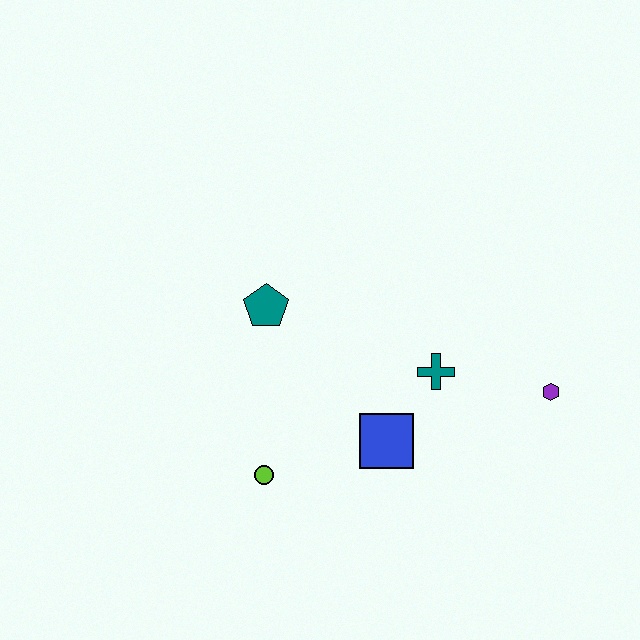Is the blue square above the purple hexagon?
No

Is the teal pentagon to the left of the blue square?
Yes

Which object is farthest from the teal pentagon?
The purple hexagon is farthest from the teal pentagon.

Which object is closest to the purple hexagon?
The teal cross is closest to the purple hexagon.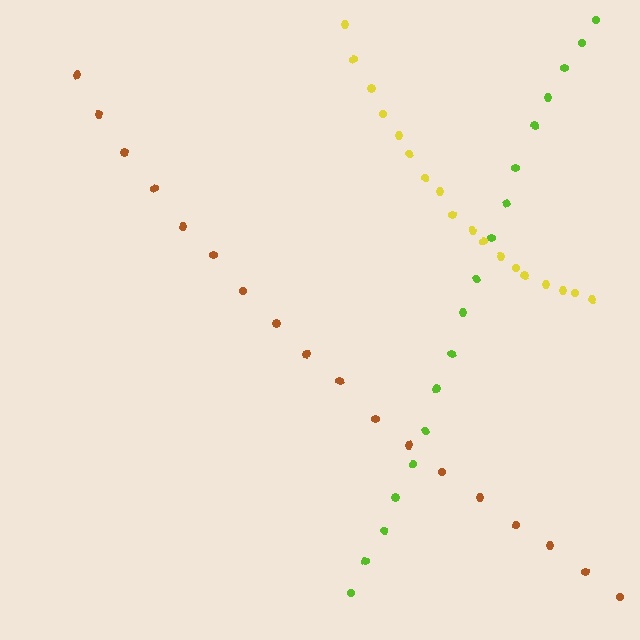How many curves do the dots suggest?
There are 3 distinct paths.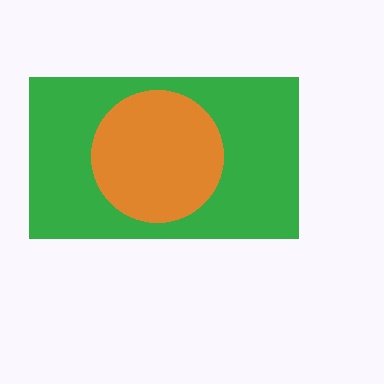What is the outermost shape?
The green rectangle.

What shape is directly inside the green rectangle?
The orange circle.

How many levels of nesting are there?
2.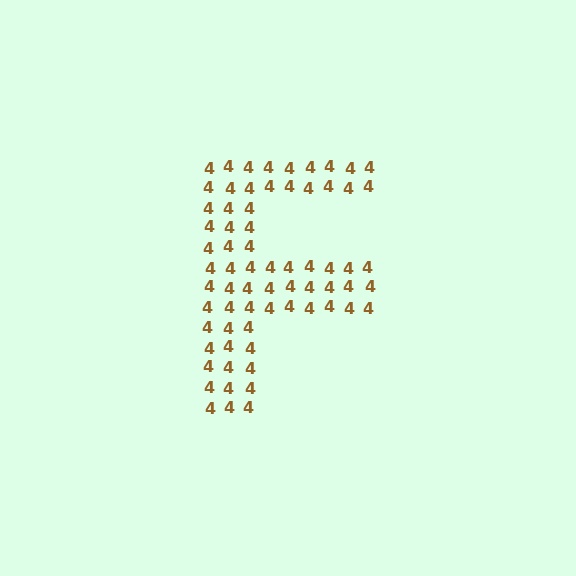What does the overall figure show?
The overall figure shows the letter F.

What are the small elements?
The small elements are digit 4's.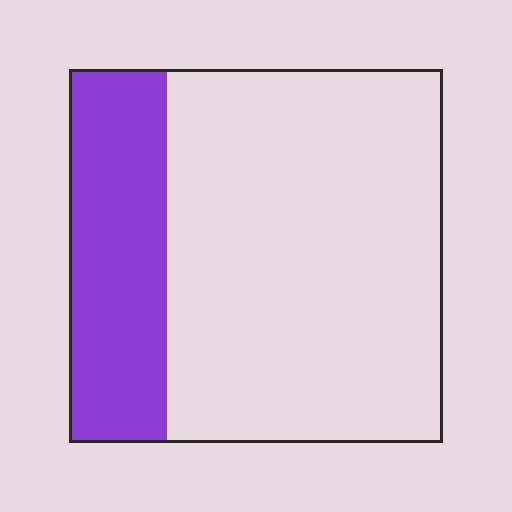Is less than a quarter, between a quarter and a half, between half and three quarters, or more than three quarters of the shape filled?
Between a quarter and a half.